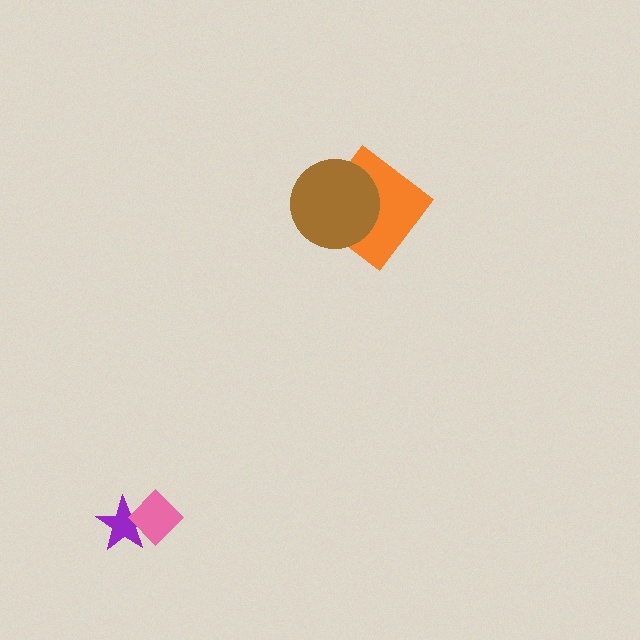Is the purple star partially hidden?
Yes, it is partially covered by another shape.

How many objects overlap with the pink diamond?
1 object overlaps with the pink diamond.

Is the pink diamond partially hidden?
No, no other shape covers it.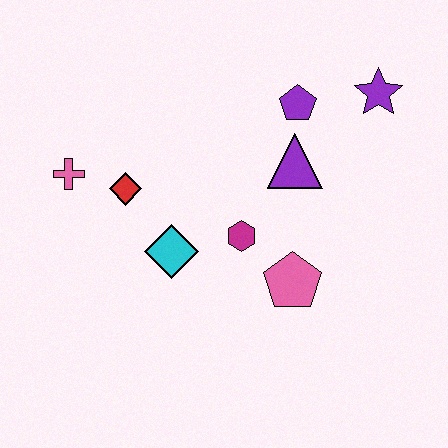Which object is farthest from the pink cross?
The purple star is farthest from the pink cross.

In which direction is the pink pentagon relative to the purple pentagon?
The pink pentagon is below the purple pentagon.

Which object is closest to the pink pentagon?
The magenta hexagon is closest to the pink pentagon.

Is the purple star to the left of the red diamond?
No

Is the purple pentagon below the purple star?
Yes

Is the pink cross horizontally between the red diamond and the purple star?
No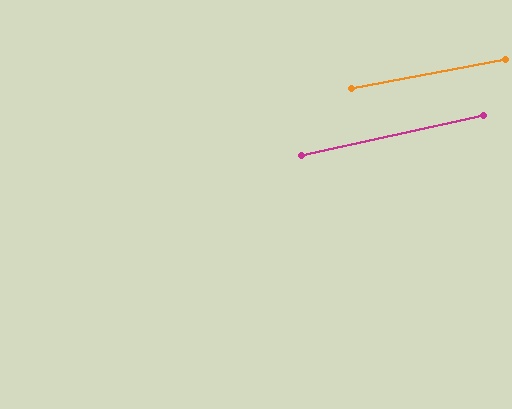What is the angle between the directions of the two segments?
Approximately 2 degrees.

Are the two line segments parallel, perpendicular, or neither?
Parallel — their directions differ by only 1.6°.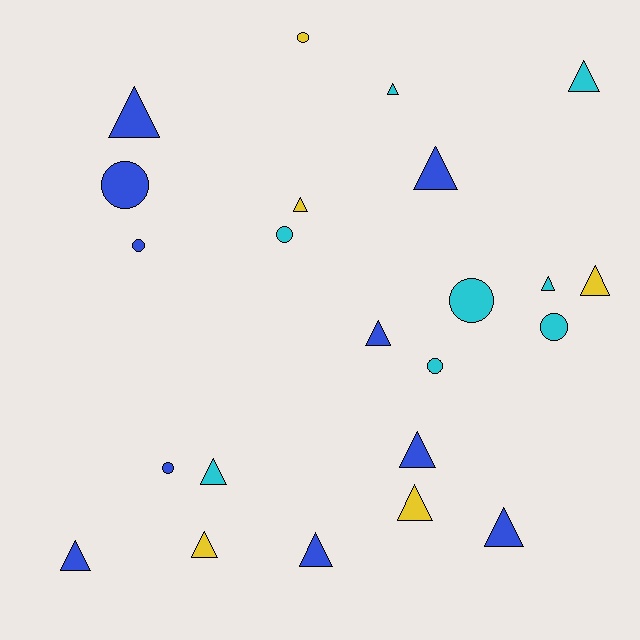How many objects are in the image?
There are 23 objects.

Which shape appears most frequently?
Triangle, with 15 objects.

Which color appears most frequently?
Blue, with 10 objects.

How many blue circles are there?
There are 3 blue circles.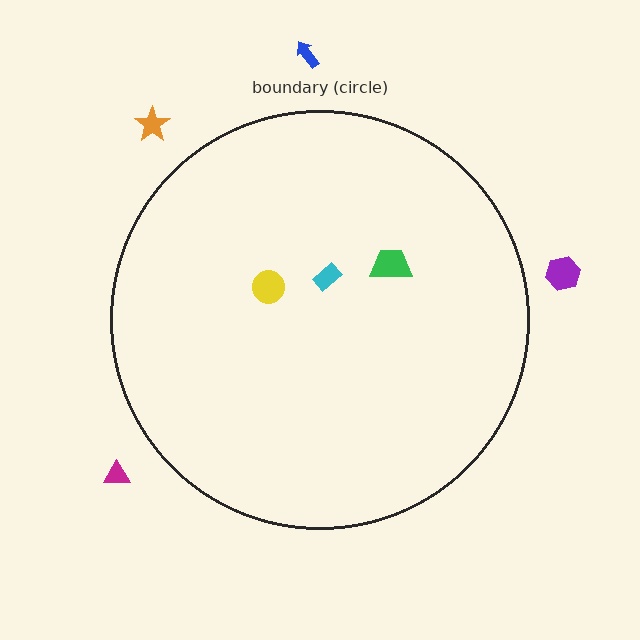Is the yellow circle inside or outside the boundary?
Inside.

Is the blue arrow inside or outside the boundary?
Outside.